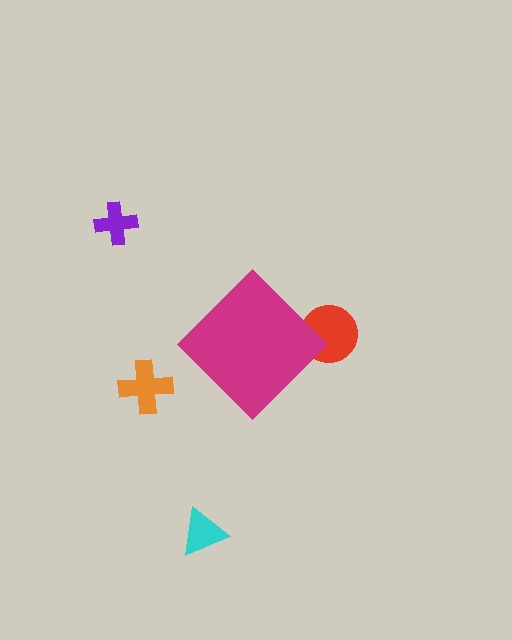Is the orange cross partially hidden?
No, the orange cross is fully visible.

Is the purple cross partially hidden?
No, the purple cross is fully visible.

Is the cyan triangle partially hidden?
No, the cyan triangle is fully visible.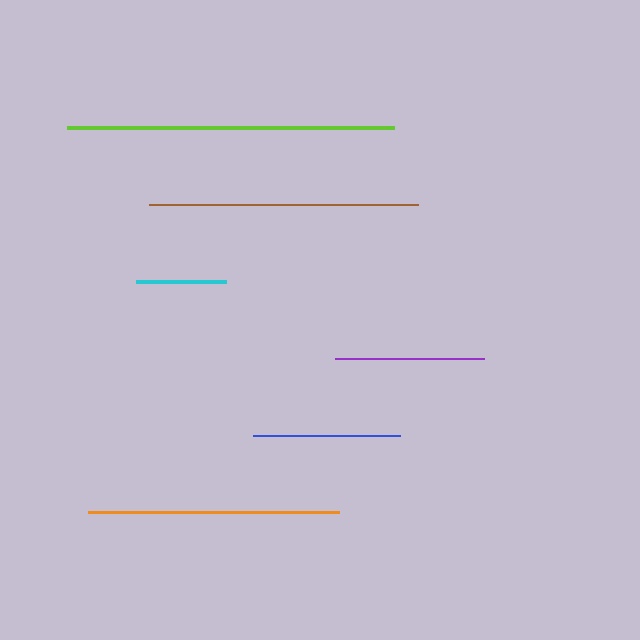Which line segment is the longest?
The lime line is the longest at approximately 327 pixels.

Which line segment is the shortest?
The cyan line is the shortest at approximately 90 pixels.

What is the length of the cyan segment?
The cyan segment is approximately 90 pixels long.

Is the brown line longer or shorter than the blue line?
The brown line is longer than the blue line.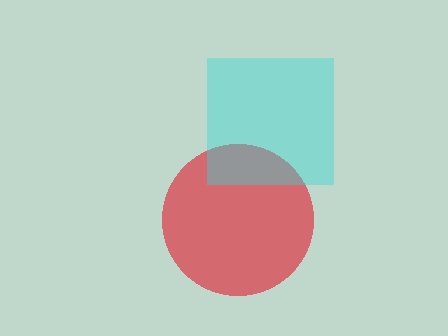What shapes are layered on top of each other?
The layered shapes are: a red circle, a cyan square.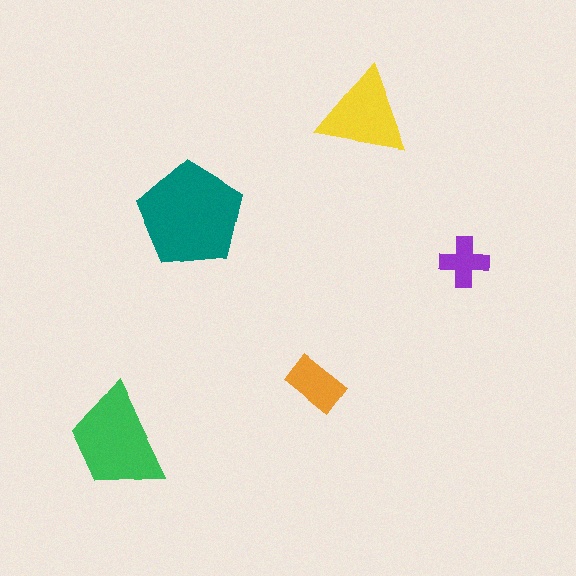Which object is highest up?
The yellow triangle is topmost.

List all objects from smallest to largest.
The purple cross, the orange rectangle, the yellow triangle, the green trapezoid, the teal pentagon.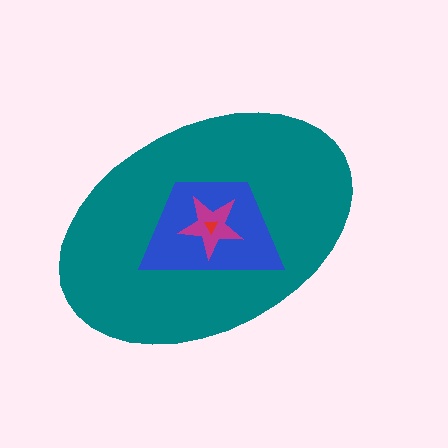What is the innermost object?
The red triangle.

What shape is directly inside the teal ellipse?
The blue trapezoid.